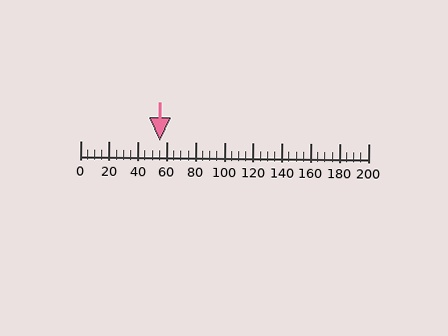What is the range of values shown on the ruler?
The ruler shows values from 0 to 200.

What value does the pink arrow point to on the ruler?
The pink arrow points to approximately 55.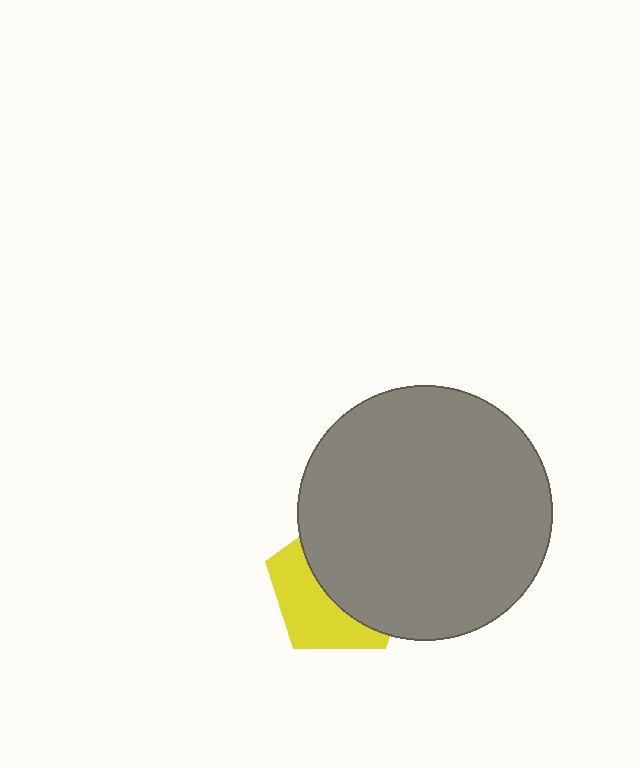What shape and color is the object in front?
The object in front is a gray circle.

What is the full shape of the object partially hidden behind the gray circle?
The partially hidden object is a yellow pentagon.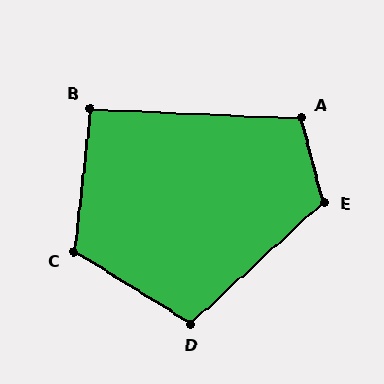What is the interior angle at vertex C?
Approximately 116 degrees (obtuse).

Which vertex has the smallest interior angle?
B, at approximately 94 degrees.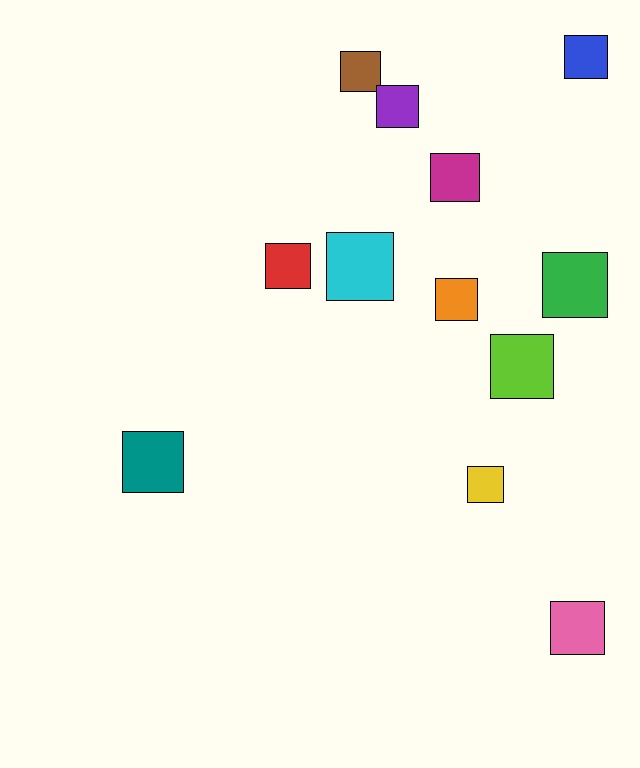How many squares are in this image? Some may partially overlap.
There are 12 squares.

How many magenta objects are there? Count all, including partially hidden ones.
There is 1 magenta object.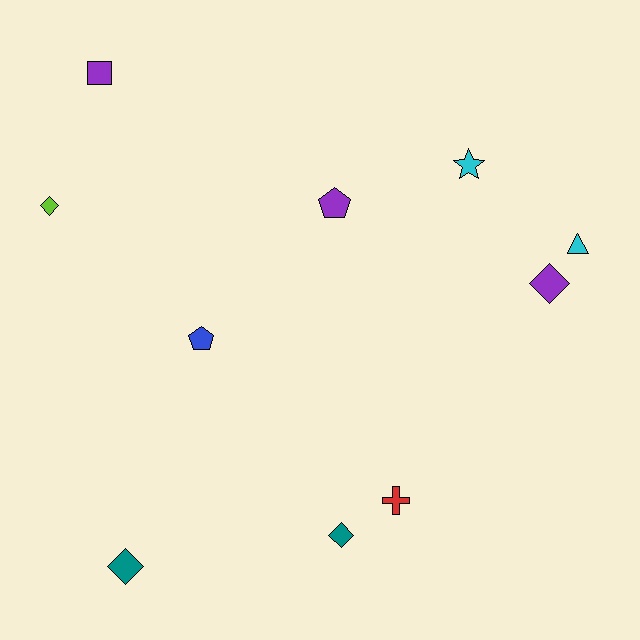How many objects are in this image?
There are 10 objects.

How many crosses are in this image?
There is 1 cross.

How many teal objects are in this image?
There are 2 teal objects.